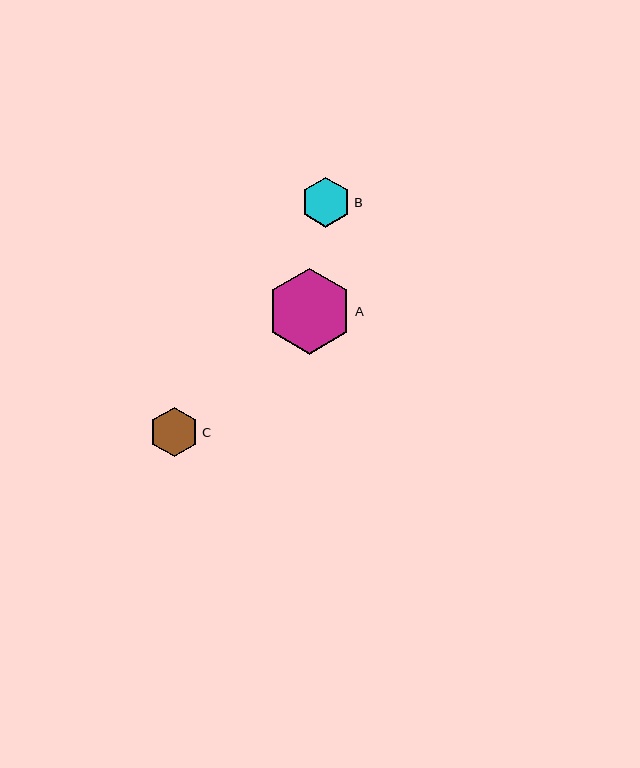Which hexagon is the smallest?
Hexagon C is the smallest with a size of approximately 49 pixels.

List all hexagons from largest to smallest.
From largest to smallest: A, B, C.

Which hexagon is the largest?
Hexagon A is the largest with a size of approximately 86 pixels.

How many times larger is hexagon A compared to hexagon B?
Hexagon A is approximately 1.7 times the size of hexagon B.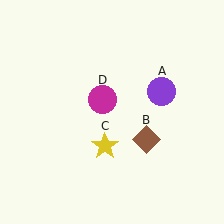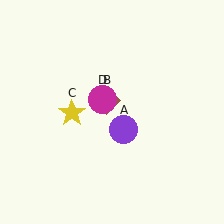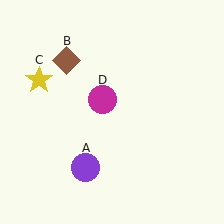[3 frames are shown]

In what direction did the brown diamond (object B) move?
The brown diamond (object B) moved up and to the left.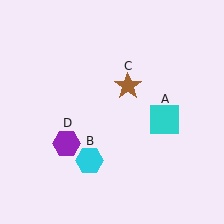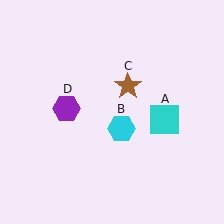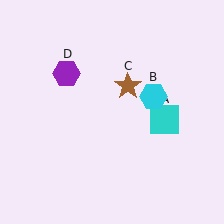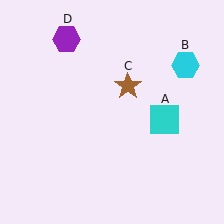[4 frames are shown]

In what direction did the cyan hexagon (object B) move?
The cyan hexagon (object B) moved up and to the right.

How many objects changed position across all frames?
2 objects changed position: cyan hexagon (object B), purple hexagon (object D).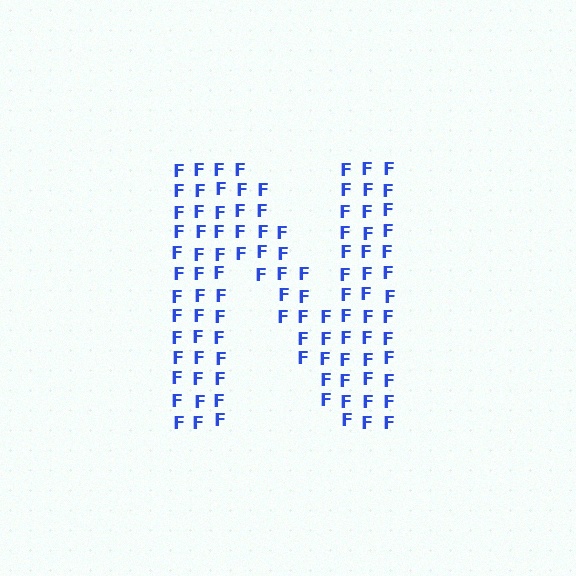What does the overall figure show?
The overall figure shows the letter N.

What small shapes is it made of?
It is made of small letter F's.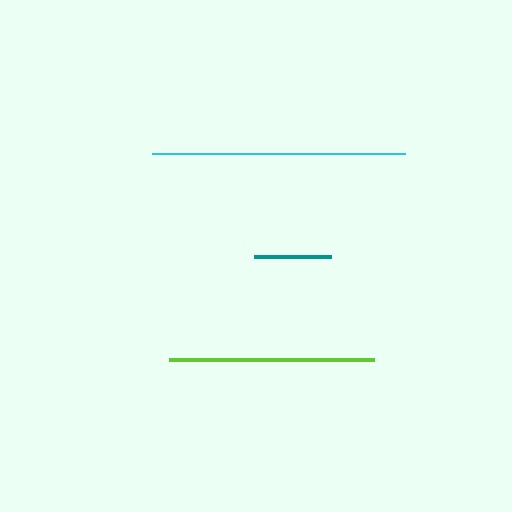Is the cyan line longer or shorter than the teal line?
The cyan line is longer than the teal line.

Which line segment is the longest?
The cyan line is the longest at approximately 254 pixels.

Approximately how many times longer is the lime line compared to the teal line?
The lime line is approximately 2.7 times the length of the teal line.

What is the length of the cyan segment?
The cyan segment is approximately 254 pixels long.